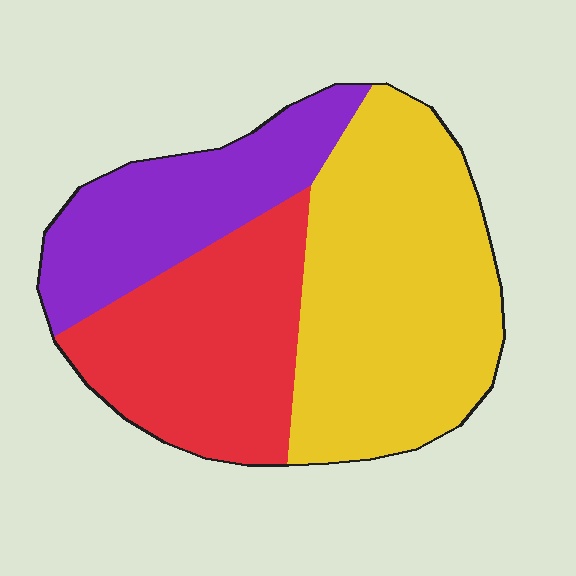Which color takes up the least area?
Purple, at roughly 25%.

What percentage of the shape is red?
Red covers roughly 30% of the shape.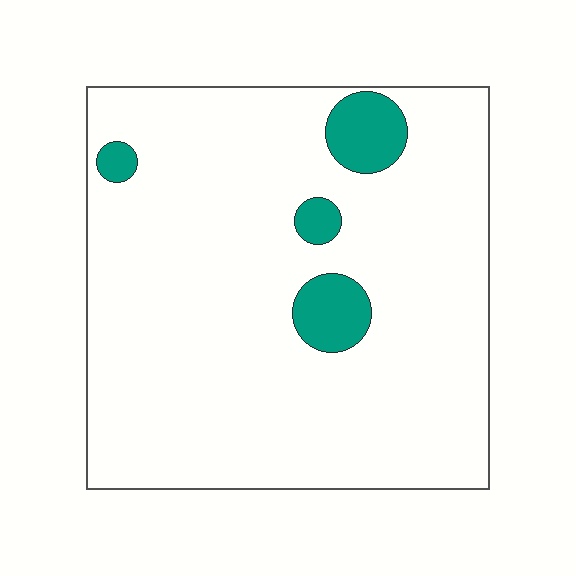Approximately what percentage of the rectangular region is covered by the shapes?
Approximately 10%.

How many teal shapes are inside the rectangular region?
4.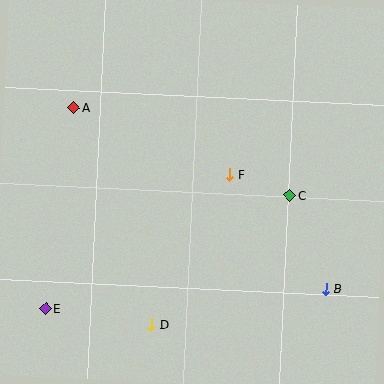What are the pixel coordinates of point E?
Point E is at (46, 308).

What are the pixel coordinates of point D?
Point D is at (151, 324).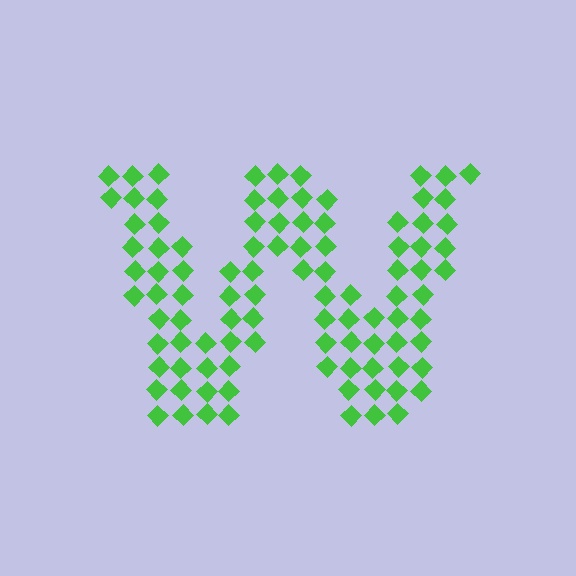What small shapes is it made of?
It is made of small diamonds.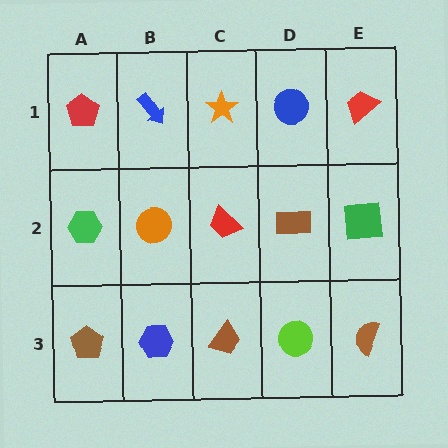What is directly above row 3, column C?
A red trapezoid.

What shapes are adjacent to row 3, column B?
An orange circle (row 2, column B), a brown pentagon (row 3, column A), a brown trapezoid (row 3, column C).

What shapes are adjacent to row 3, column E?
A green square (row 2, column E), a lime circle (row 3, column D).